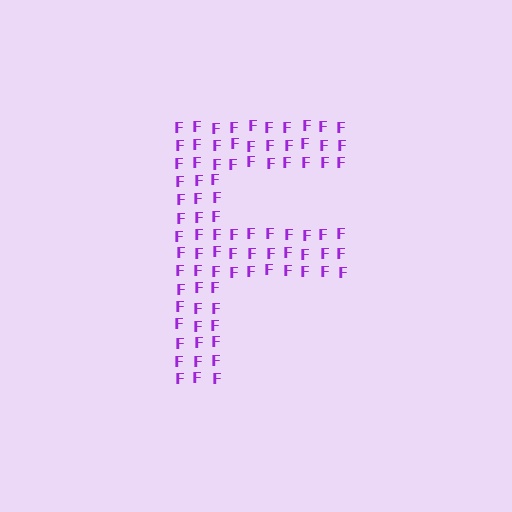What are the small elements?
The small elements are letter F's.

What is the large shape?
The large shape is the letter F.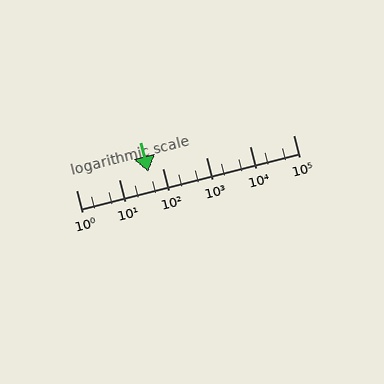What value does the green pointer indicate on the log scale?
The pointer indicates approximately 45.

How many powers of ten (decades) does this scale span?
The scale spans 5 decades, from 1 to 100000.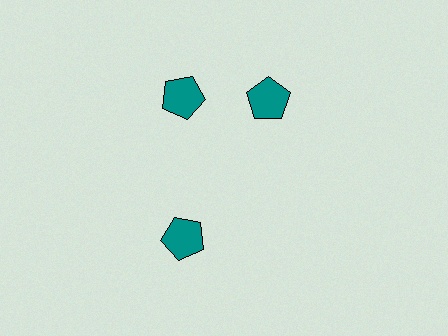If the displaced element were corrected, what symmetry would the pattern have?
It would have 3-fold rotational symmetry — the pattern would map onto itself every 120 degrees.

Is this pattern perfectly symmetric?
No. The 3 teal pentagons are arranged in a ring, but one element near the 3 o'clock position is rotated out of alignment along the ring, breaking the 3-fold rotational symmetry.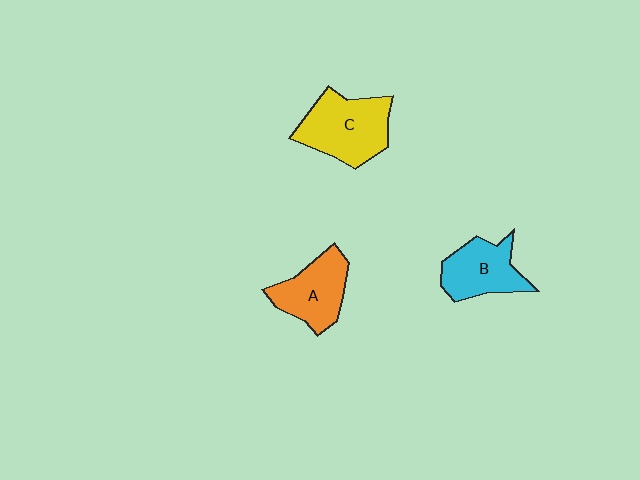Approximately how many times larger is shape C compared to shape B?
Approximately 1.3 times.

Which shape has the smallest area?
Shape B (cyan).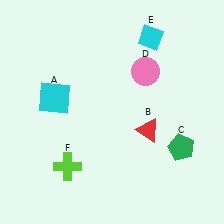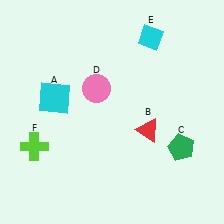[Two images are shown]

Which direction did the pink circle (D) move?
The pink circle (D) moved left.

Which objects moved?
The objects that moved are: the pink circle (D), the lime cross (F).